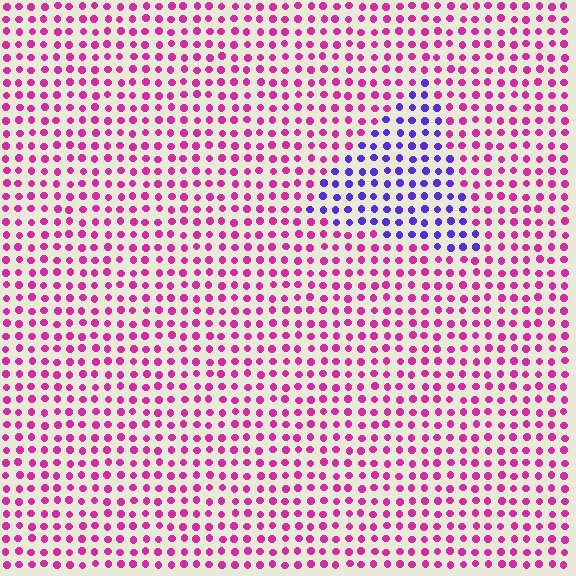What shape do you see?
I see a triangle.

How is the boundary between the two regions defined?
The boundary is defined purely by a slight shift in hue (about 62 degrees). Spacing, size, and orientation are identical on both sides.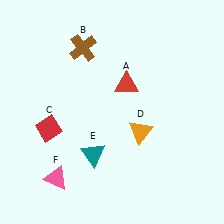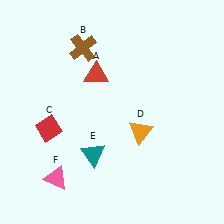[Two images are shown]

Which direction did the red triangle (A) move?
The red triangle (A) moved left.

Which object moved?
The red triangle (A) moved left.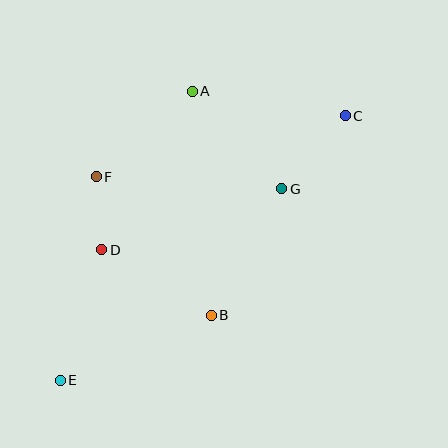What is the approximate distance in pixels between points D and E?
The distance between D and E is approximately 137 pixels.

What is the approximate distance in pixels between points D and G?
The distance between D and G is approximately 190 pixels.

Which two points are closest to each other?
Points D and F are closest to each other.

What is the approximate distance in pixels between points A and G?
The distance between A and G is approximately 133 pixels.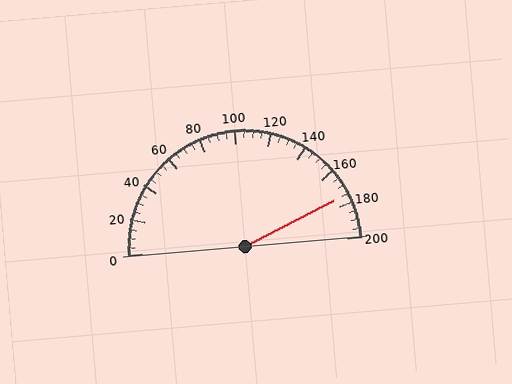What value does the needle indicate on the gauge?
The needle indicates approximately 175.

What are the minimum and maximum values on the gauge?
The gauge ranges from 0 to 200.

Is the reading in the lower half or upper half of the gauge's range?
The reading is in the upper half of the range (0 to 200).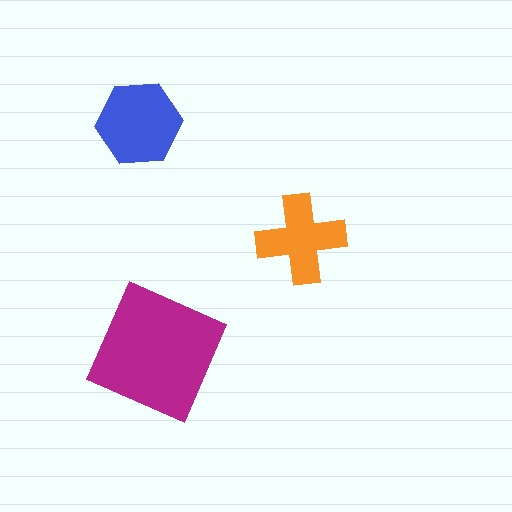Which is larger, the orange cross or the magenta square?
The magenta square.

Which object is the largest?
The magenta square.